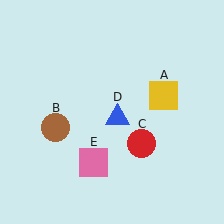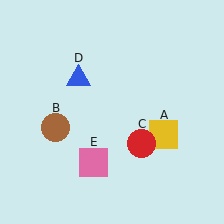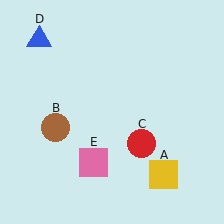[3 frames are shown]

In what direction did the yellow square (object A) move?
The yellow square (object A) moved down.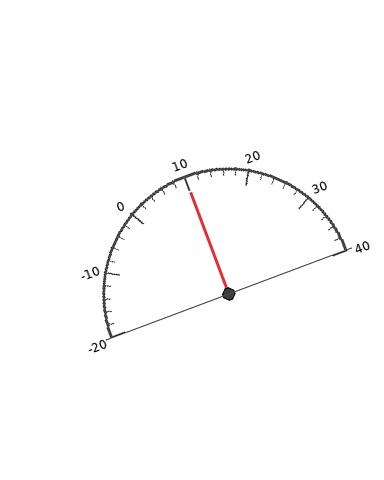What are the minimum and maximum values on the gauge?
The gauge ranges from -20 to 40.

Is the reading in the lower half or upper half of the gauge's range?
The reading is in the upper half of the range (-20 to 40).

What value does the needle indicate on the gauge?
The needle indicates approximately 10.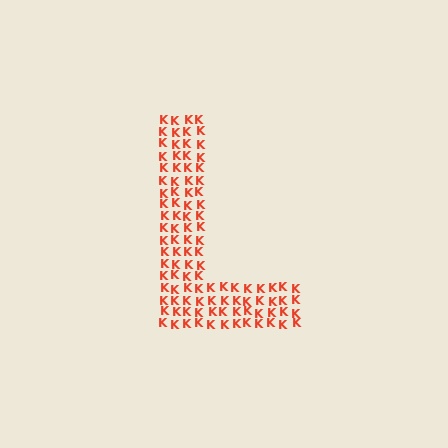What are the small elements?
The small elements are letter K's.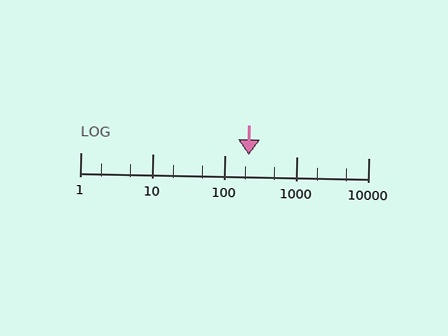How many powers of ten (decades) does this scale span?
The scale spans 4 decades, from 1 to 10000.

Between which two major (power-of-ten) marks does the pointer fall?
The pointer is between 100 and 1000.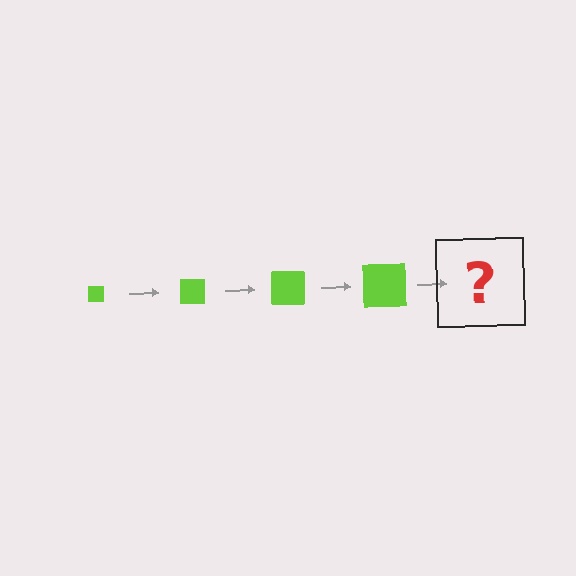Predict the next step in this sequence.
The next step is a lime square, larger than the previous one.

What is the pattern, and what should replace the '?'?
The pattern is that the square gets progressively larger each step. The '?' should be a lime square, larger than the previous one.